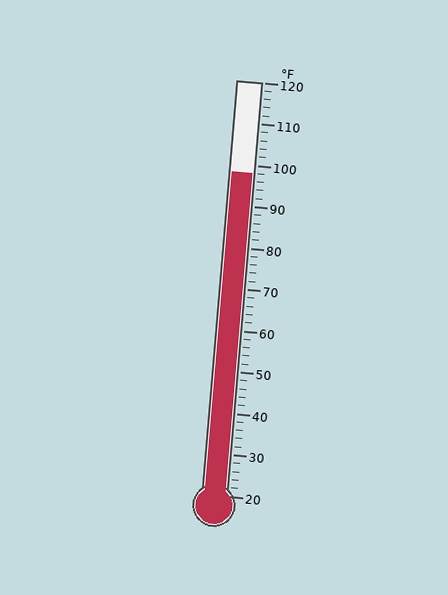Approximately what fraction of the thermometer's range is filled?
The thermometer is filled to approximately 80% of its range.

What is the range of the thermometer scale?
The thermometer scale ranges from 20°F to 120°F.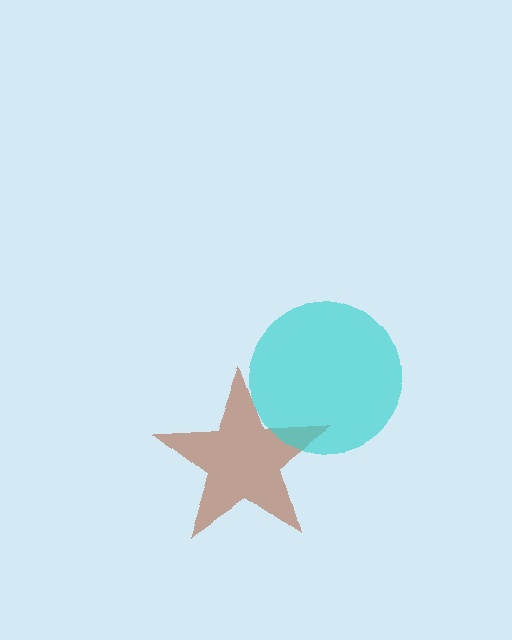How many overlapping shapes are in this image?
There are 2 overlapping shapes in the image.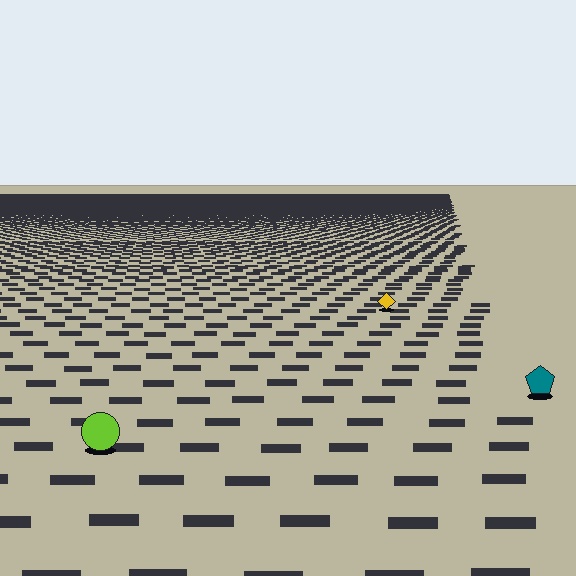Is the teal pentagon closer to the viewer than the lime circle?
No. The lime circle is closer — you can tell from the texture gradient: the ground texture is coarser near it.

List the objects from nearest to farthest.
From nearest to farthest: the lime circle, the teal pentagon, the yellow diamond.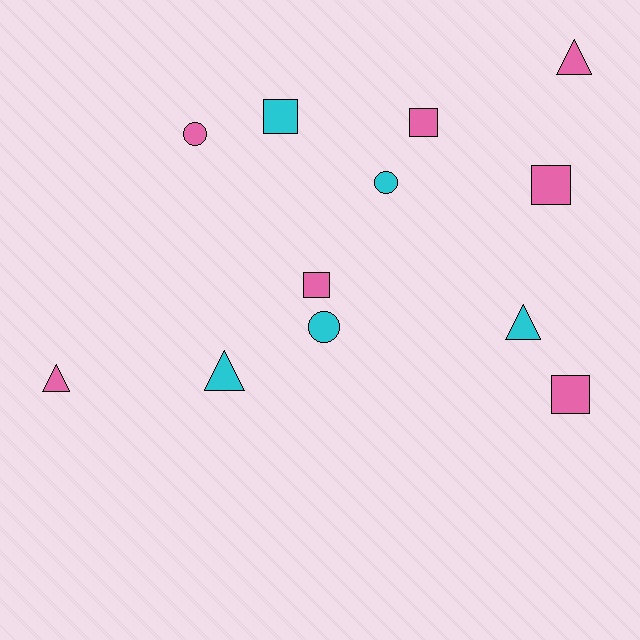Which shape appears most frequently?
Square, with 5 objects.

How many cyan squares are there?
There is 1 cyan square.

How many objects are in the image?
There are 12 objects.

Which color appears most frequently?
Pink, with 7 objects.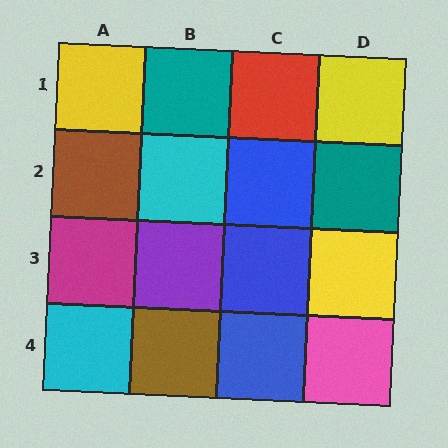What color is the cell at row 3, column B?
Purple.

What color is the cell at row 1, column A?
Yellow.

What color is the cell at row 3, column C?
Blue.